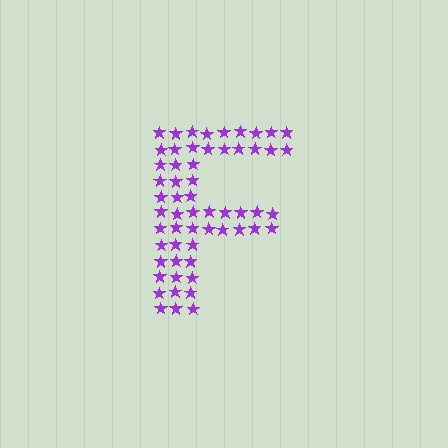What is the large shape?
The large shape is the letter F.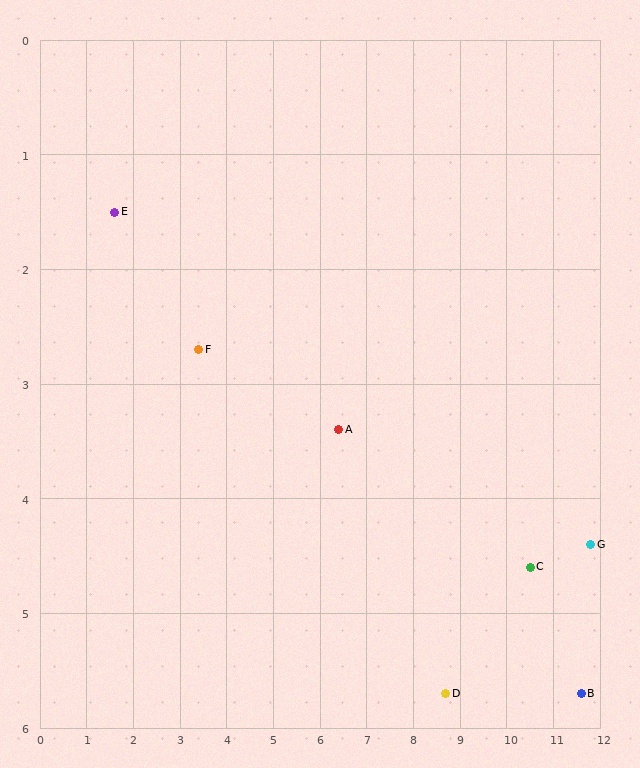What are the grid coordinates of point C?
Point C is at approximately (10.5, 4.6).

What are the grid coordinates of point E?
Point E is at approximately (1.6, 1.5).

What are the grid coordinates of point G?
Point G is at approximately (11.8, 4.4).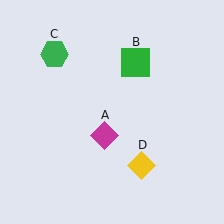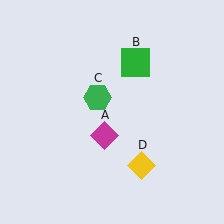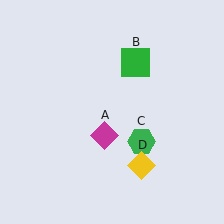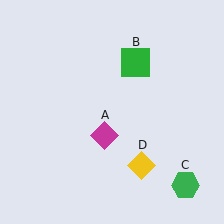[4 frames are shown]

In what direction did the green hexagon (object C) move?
The green hexagon (object C) moved down and to the right.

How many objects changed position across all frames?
1 object changed position: green hexagon (object C).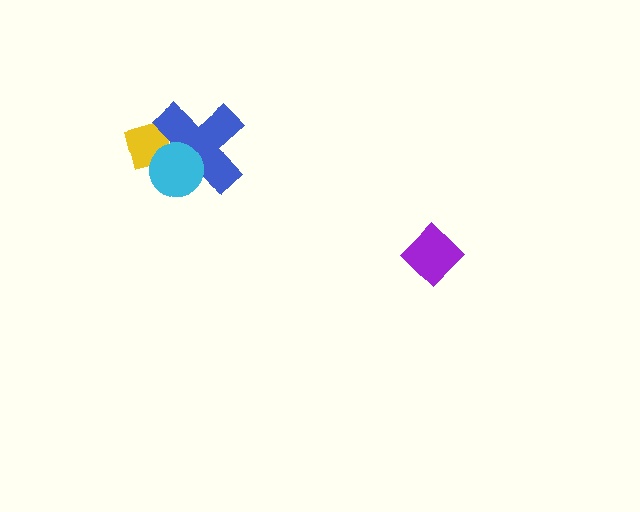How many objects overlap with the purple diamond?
0 objects overlap with the purple diamond.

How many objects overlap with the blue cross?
2 objects overlap with the blue cross.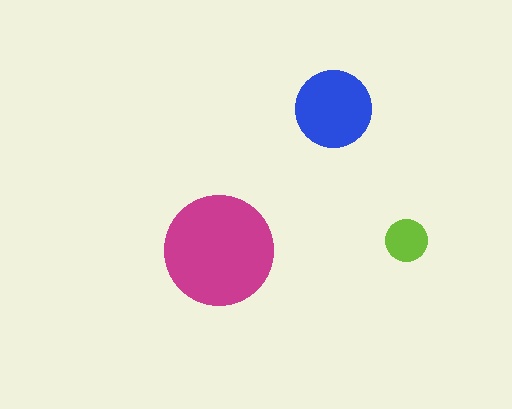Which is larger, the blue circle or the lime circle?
The blue one.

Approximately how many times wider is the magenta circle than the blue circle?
About 1.5 times wider.